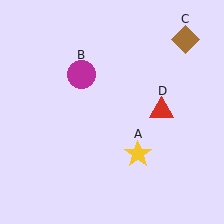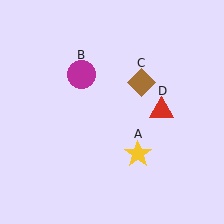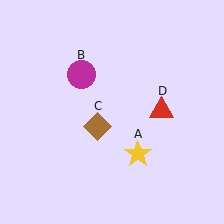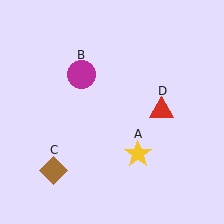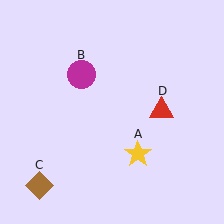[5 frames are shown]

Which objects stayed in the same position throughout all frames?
Yellow star (object A) and magenta circle (object B) and red triangle (object D) remained stationary.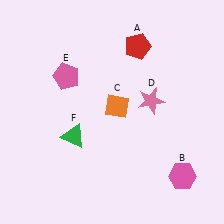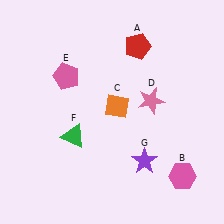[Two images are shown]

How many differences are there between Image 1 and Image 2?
There is 1 difference between the two images.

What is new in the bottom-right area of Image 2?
A purple star (G) was added in the bottom-right area of Image 2.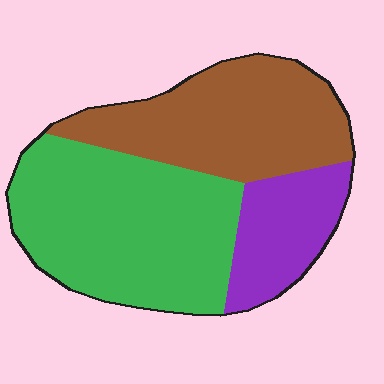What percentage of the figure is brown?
Brown takes up about one third (1/3) of the figure.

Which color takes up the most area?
Green, at roughly 45%.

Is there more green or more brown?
Green.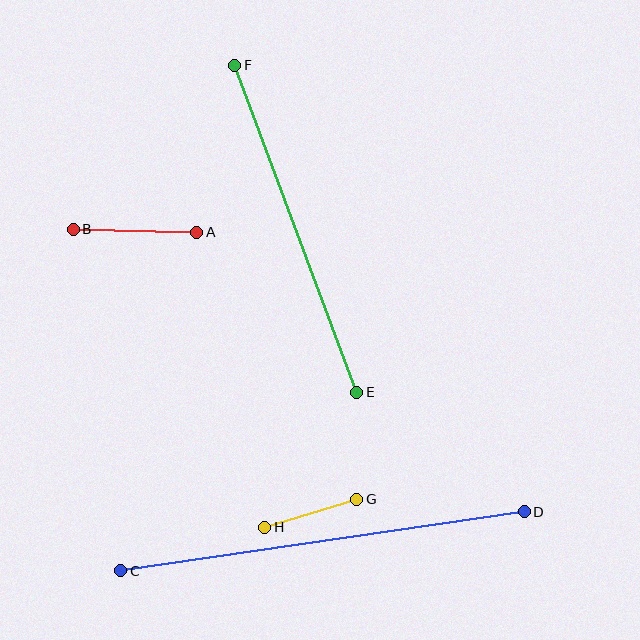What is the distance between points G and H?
The distance is approximately 96 pixels.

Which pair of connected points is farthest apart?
Points C and D are farthest apart.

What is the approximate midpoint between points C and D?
The midpoint is at approximately (322, 541) pixels.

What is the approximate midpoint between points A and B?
The midpoint is at approximately (135, 231) pixels.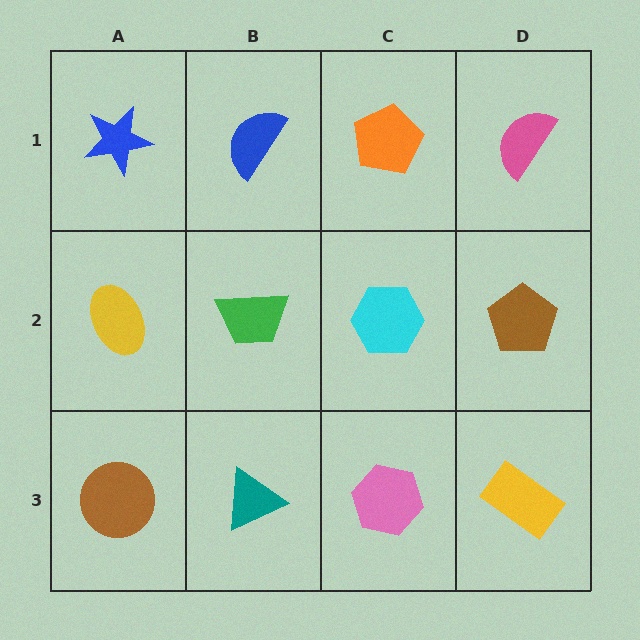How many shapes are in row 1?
4 shapes.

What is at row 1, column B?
A blue semicircle.